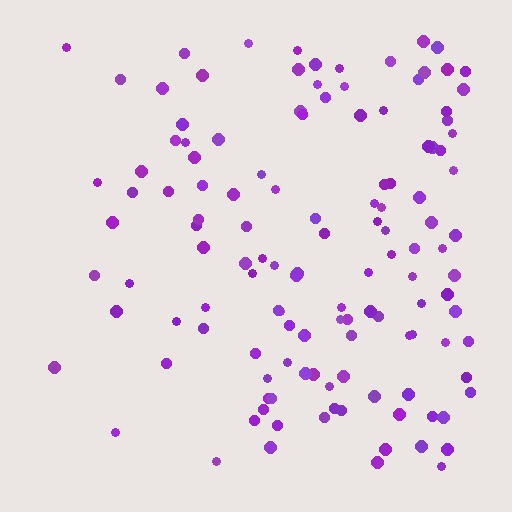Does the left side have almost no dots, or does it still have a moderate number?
Still a moderate number, just noticeably fewer than the right.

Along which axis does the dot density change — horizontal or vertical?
Horizontal.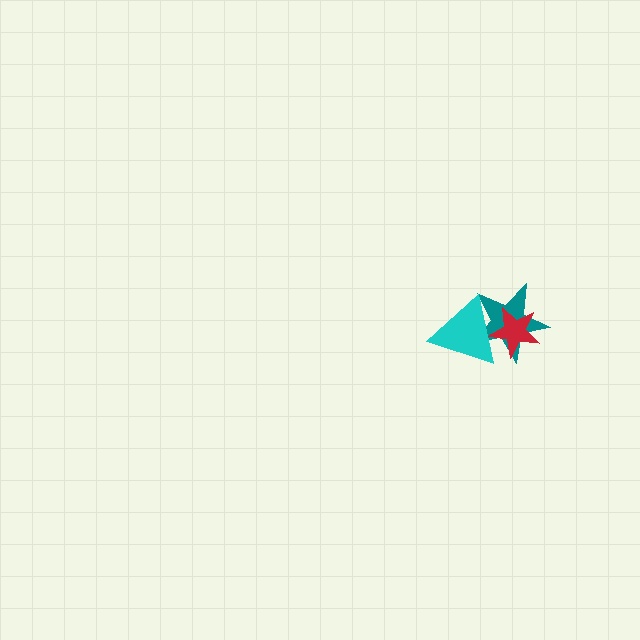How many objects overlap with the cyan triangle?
2 objects overlap with the cyan triangle.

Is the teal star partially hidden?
Yes, it is partially covered by another shape.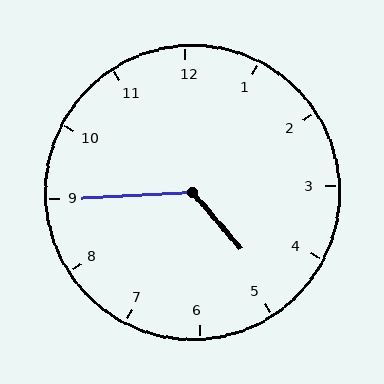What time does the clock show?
4:45.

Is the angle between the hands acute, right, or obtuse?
It is obtuse.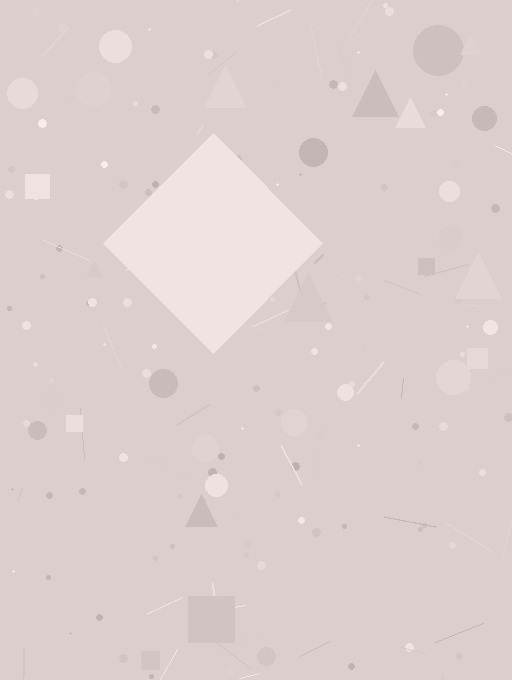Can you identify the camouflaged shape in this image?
The camouflaged shape is a diamond.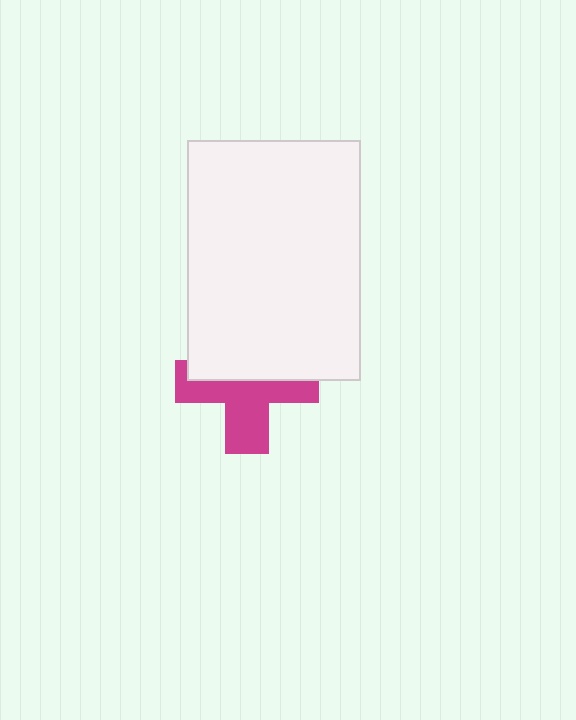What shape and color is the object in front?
The object in front is a white rectangle.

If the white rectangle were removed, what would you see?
You would see the complete magenta cross.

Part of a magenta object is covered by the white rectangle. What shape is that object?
It is a cross.